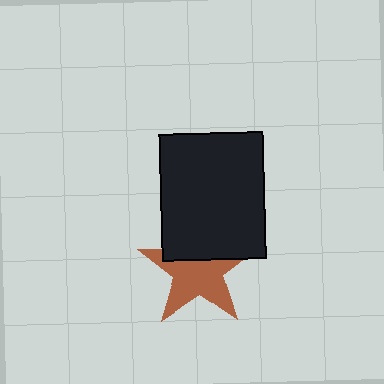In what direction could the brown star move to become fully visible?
The brown star could move down. That would shift it out from behind the black rectangle entirely.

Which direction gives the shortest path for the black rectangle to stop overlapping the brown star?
Moving up gives the shortest separation.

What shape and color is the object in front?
The object in front is a black rectangle.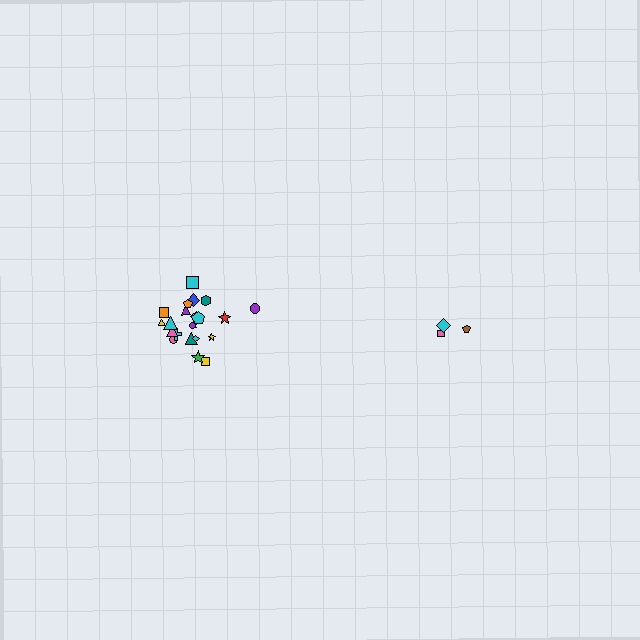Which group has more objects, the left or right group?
The left group.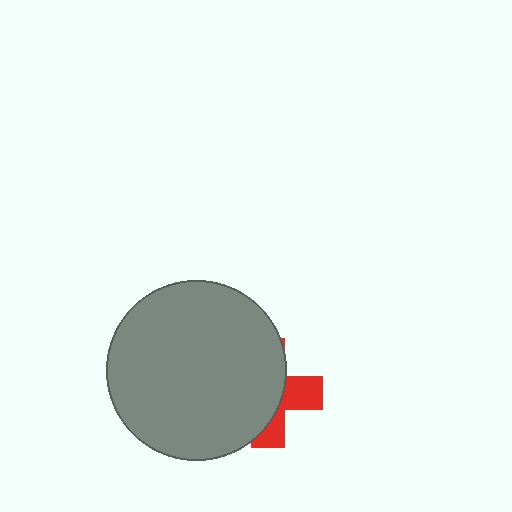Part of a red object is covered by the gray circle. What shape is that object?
It is a cross.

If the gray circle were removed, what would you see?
You would see the complete red cross.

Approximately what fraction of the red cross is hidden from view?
Roughly 66% of the red cross is hidden behind the gray circle.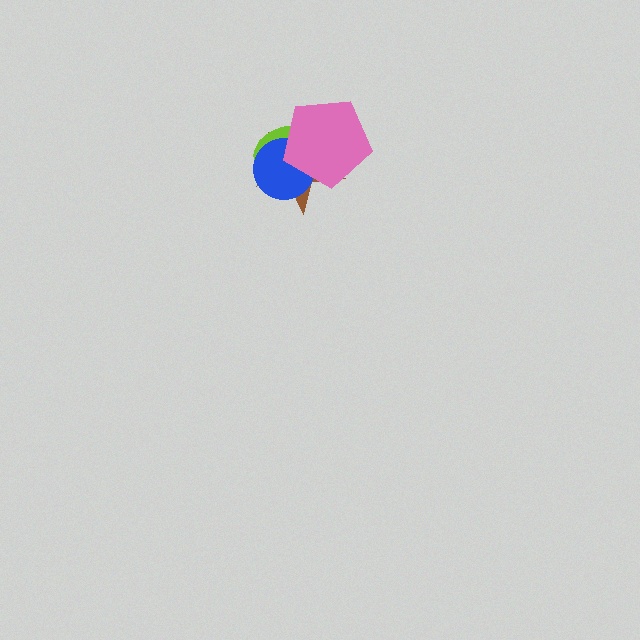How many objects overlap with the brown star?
3 objects overlap with the brown star.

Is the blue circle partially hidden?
Yes, it is partially covered by another shape.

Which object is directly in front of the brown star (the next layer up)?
The lime ellipse is directly in front of the brown star.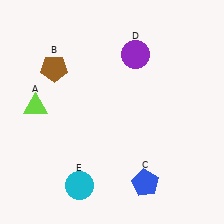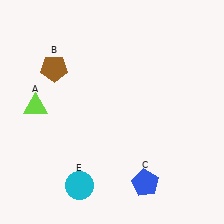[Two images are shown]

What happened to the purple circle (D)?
The purple circle (D) was removed in Image 2. It was in the top-right area of Image 1.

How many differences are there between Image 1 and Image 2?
There is 1 difference between the two images.